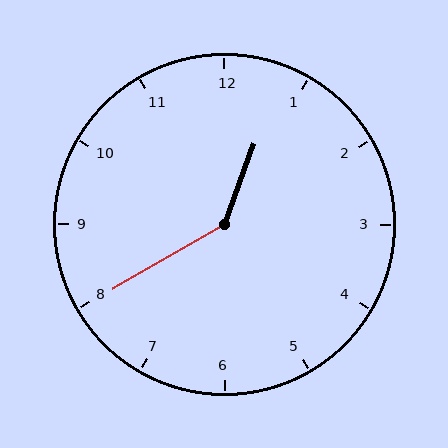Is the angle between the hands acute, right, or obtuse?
It is obtuse.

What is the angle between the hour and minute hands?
Approximately 140 degrees.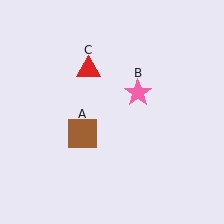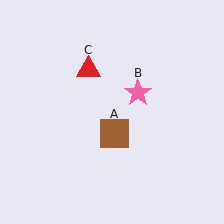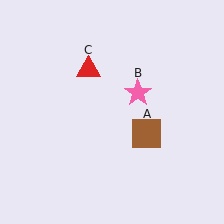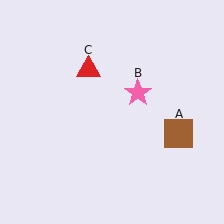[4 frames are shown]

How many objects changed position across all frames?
1 object changed position: brown square (object A).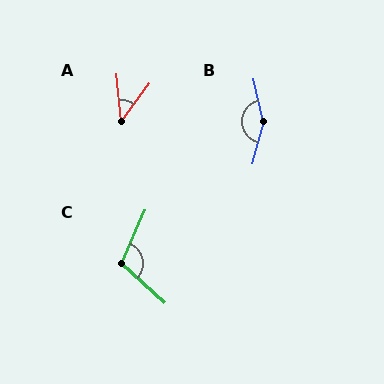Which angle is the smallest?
A, at approximately 43 degrees.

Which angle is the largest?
B, at approximately 153 degrees.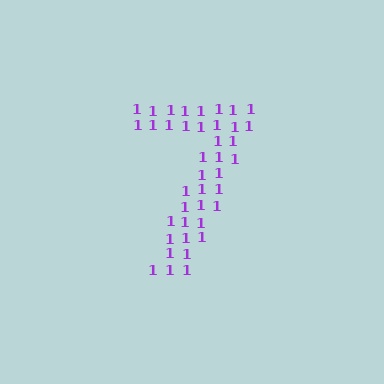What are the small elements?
The small elements are digit 1's.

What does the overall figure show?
The overall figure shows the digit 7.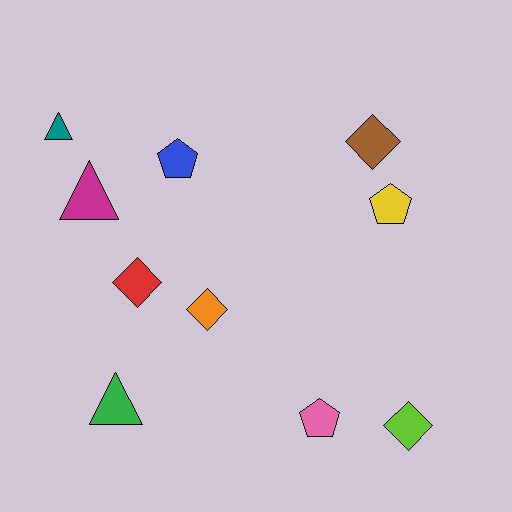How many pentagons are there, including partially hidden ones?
There are 3 pentagons.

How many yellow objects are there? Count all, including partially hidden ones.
There is 1 yellow object.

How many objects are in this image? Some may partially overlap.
There are 10 objects.